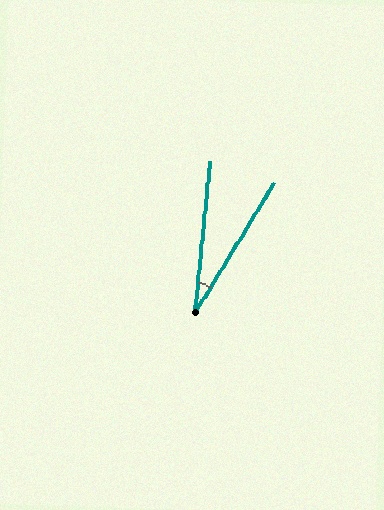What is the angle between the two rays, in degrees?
Approximately 26 degrees.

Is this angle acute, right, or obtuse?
It is acute.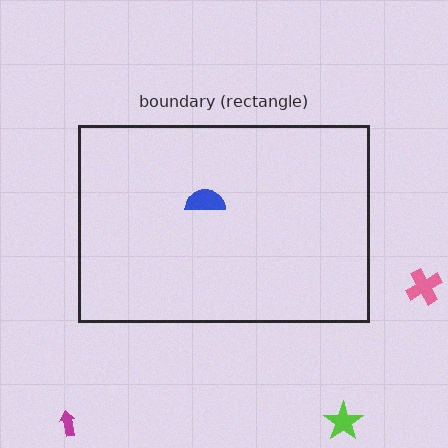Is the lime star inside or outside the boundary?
Outside.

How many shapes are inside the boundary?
1 inside, 3 outside.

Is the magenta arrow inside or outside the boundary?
Outside.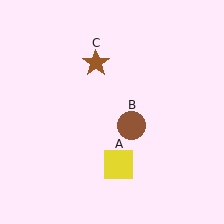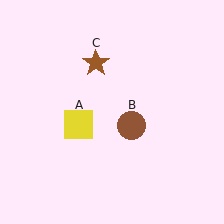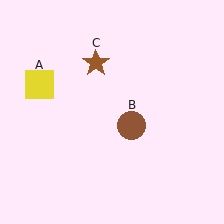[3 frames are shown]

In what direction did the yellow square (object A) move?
The yellow square (object A) moved up and to the left.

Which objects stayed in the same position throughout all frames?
Brown circle (object B) and brown star (object C) remained stationary.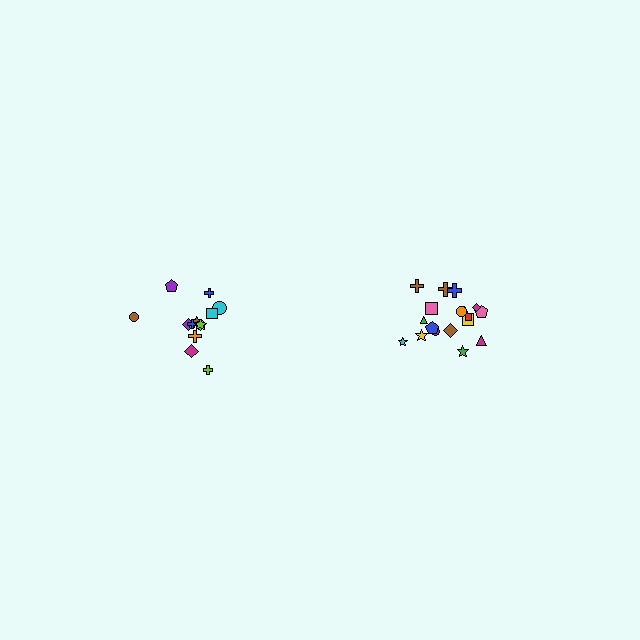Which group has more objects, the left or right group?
The right group.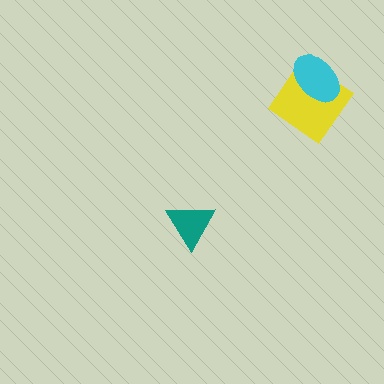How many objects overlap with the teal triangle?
0 objects overlap with the teal triangle.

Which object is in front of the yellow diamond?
The cyan ellipse is in front of the yellow diamond.